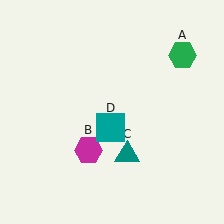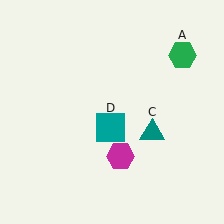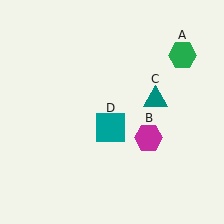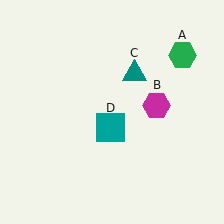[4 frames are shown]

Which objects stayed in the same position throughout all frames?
Green hexagon (object A) and teal square (object D) remained stationary.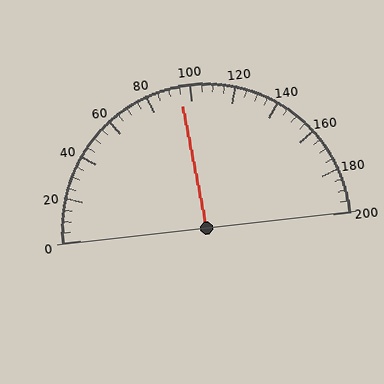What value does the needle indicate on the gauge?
The needle indicates approximately 95.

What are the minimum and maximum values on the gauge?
The gauge ranges from 0 to 200.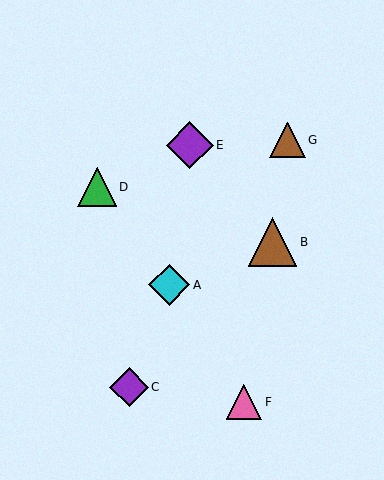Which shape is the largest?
The brown triangle (labeled B) is the largest.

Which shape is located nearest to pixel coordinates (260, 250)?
The brown triangle (labeled B) at (273, 242) is nearest to that location.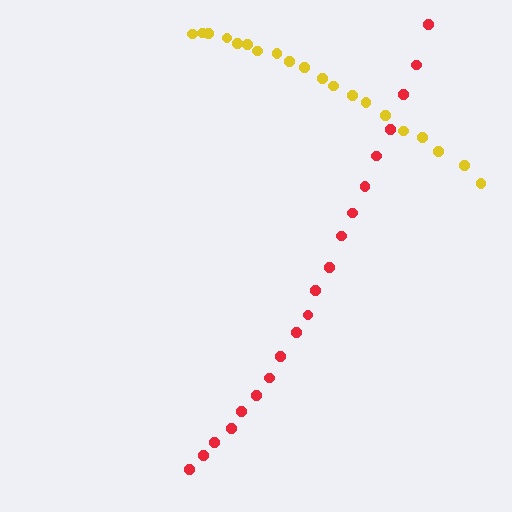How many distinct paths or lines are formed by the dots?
There are 2 distinct paths.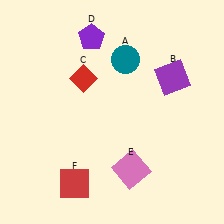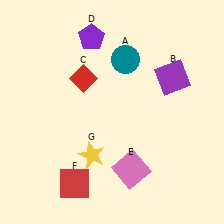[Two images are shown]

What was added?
A yellow star (G) was added in Image 2.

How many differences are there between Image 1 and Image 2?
There is 1 difference between the two images.